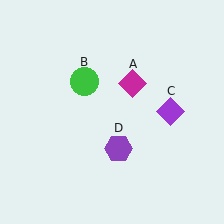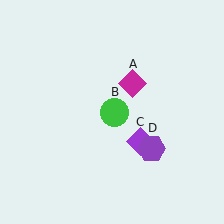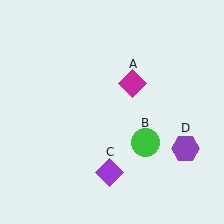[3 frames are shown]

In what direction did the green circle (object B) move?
The green circle (object B) moved down and to the right.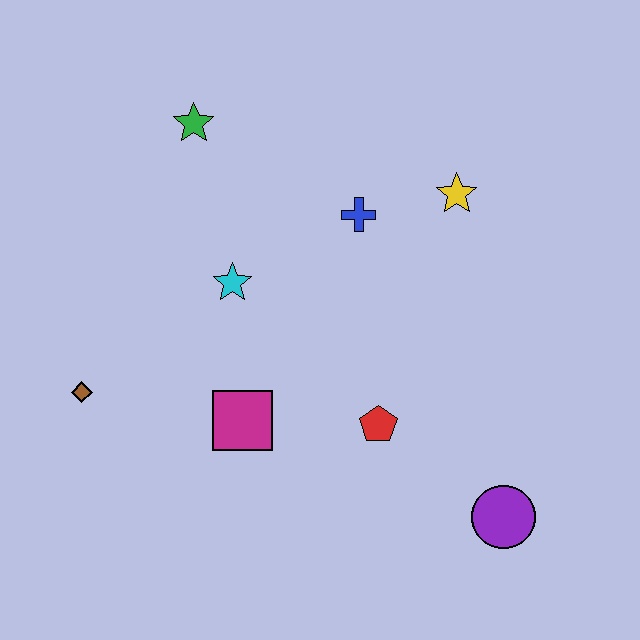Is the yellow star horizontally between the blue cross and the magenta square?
No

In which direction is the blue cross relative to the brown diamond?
The blue cross is to the right of the brown diamond.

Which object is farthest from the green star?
The purple circle is farthest from the green star.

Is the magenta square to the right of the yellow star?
No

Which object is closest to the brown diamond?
The magenta square is closest to the brown diamond.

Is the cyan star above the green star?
No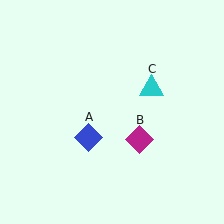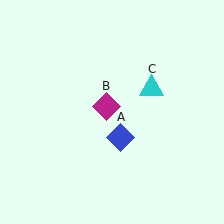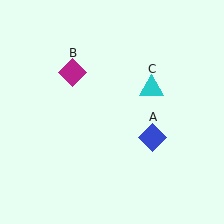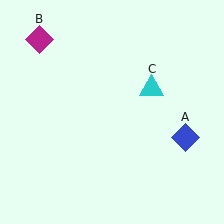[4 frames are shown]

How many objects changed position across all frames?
2 objects changed position: blue diamond (object A), magenta diamond (object B).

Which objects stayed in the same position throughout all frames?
Cyan triangle (object C) remained stationary.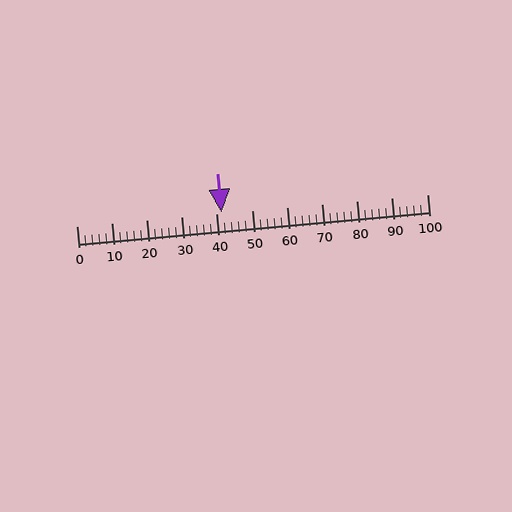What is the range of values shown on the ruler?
The ruler shows values from 0 to 100.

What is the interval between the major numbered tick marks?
The major tick marks are spaced 10 units apart.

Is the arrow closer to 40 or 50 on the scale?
The arrow is closer to 40.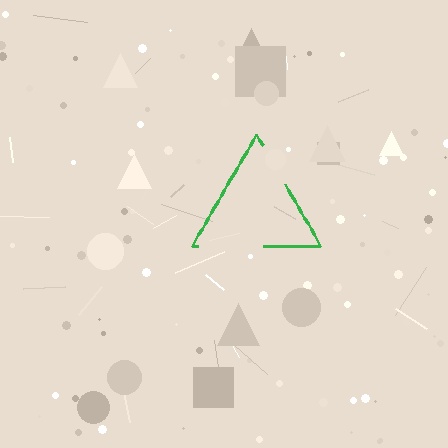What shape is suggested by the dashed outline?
The dashed outline suggests a triangle.